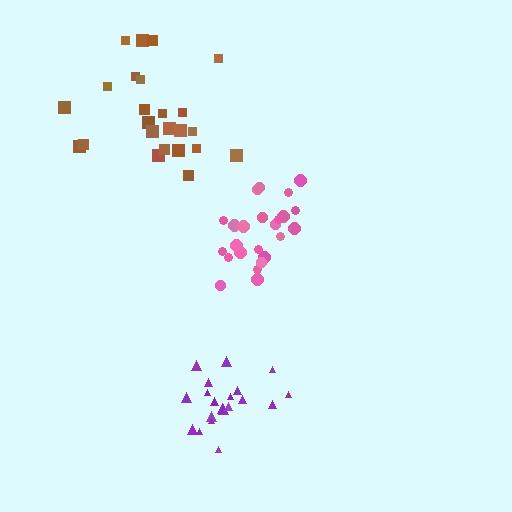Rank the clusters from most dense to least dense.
pink, purple, brown.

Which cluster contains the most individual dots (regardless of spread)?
Pink (24).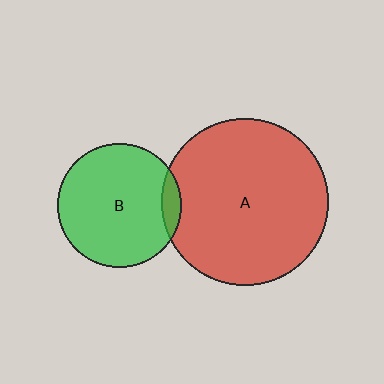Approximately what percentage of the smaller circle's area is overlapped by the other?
Approximately 10%.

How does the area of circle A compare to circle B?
Approximately 1.8 times.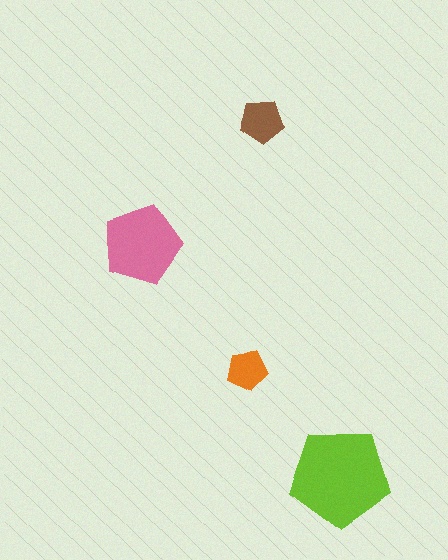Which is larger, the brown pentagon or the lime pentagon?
The lime one.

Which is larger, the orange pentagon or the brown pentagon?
The brown one.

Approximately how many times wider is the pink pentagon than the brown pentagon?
About 2 times wider.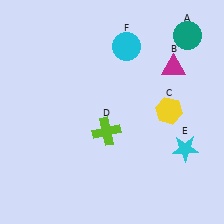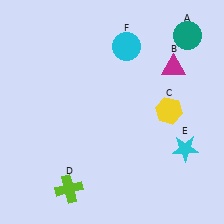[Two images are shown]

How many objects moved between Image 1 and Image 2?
1 object moved between the two images.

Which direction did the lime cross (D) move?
The lime cross (D) moved down.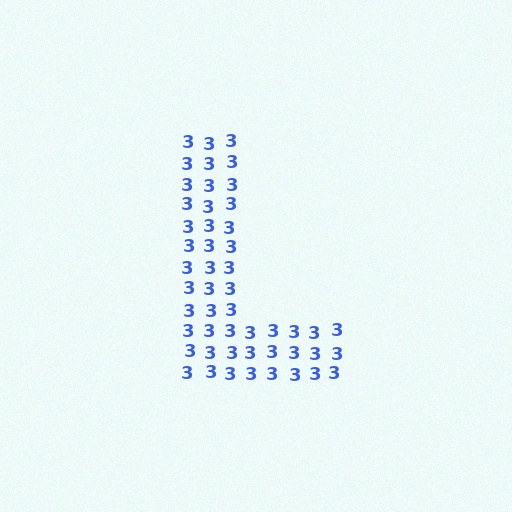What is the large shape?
The large shape is the letter L.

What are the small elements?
The small elements are digit 3's.